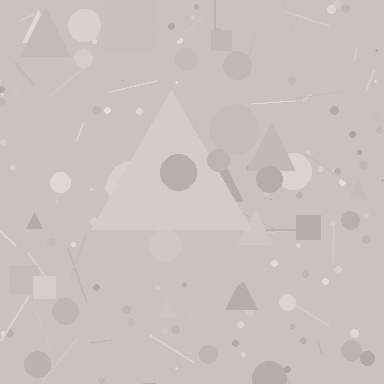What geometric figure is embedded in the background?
A triangle is embedded in the background.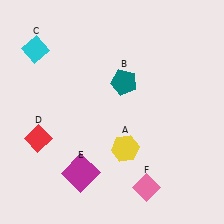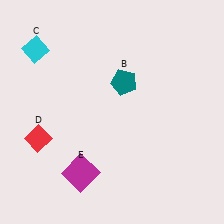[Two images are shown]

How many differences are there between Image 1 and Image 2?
There are 2 differences between the two images.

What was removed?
The yellow hexagon (A), the pink diamond (F) were removed in Image 2.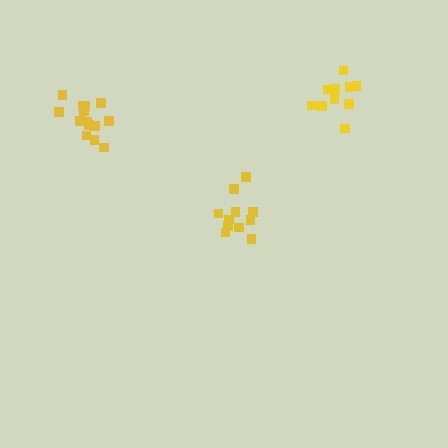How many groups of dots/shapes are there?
There are 3 groups.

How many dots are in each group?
Group 1: 15 dots, Group 2: 10 dots, Group 3: 11 dots (36 total).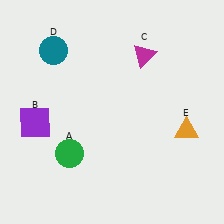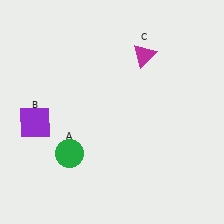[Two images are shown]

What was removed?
The teal circle (D), the orange triangle (E) were removed in Image 2.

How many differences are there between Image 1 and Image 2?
There are 2 differences between the two images.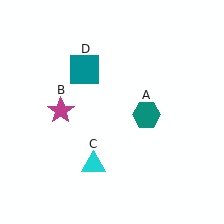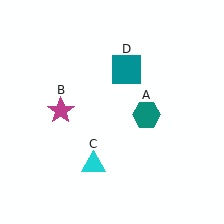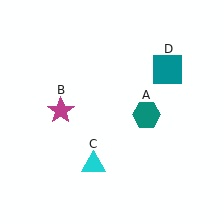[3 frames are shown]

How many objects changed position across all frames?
1 object changed position: teal square (object D).